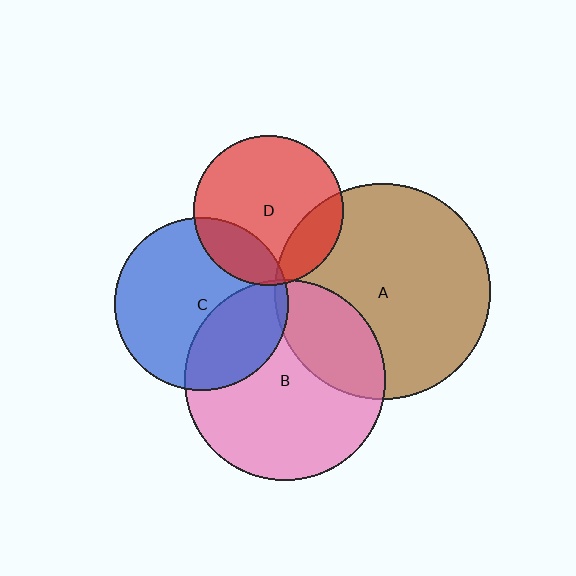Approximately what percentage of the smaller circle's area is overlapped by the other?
Approximately 30%.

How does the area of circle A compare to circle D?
Approximately 2.1 times.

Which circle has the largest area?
Circle A (brown).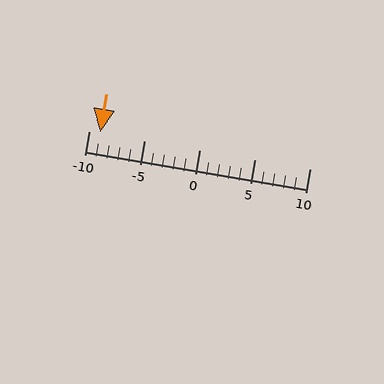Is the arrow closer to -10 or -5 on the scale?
The arrow is closer to -10.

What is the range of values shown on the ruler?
The ruler shows values from -10 to 10.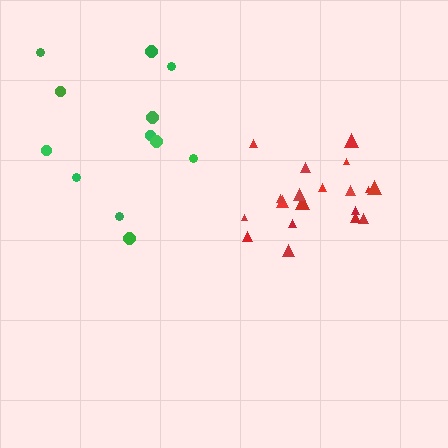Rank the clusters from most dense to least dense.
red, green.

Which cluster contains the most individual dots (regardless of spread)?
Red (20).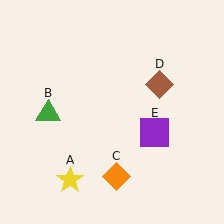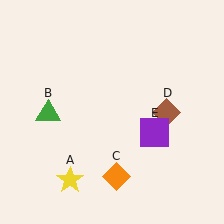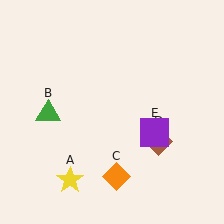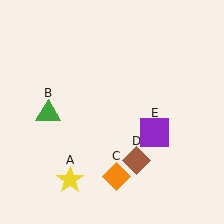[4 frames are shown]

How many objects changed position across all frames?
1 object changed position: brown diamond (object D).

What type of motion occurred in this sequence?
The brown diamond (object D) rotated clockwise around the center of the scene.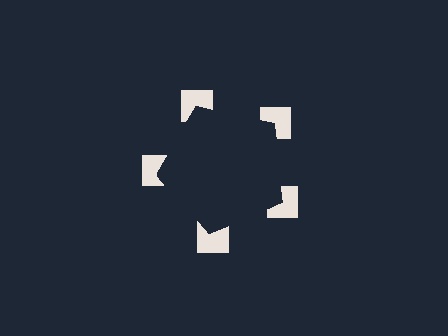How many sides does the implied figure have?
5 sides.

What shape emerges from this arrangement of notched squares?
An illusory pentagon — its edges are inferred from the aligned wedge cuts in the notched squares, not physically drawn.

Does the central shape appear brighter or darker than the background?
It typically appears slightly darker than the background, even though no actual brightness change is drawn.